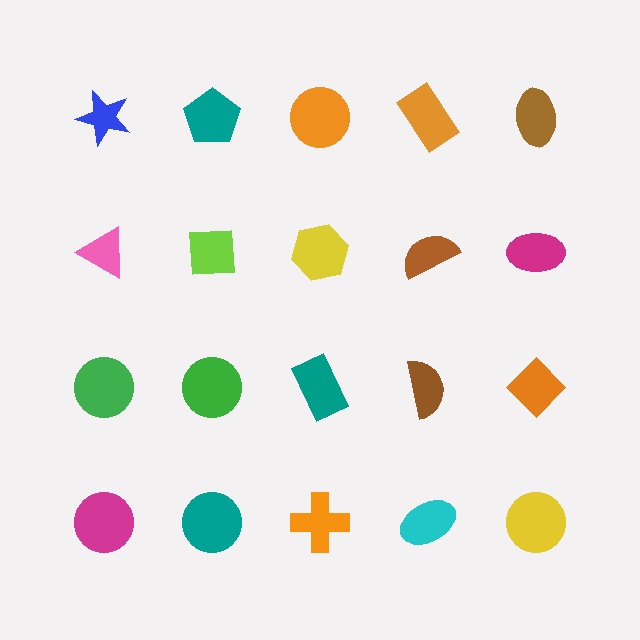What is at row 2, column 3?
A yellow hexagon.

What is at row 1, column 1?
A blue star.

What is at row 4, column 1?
A magenta circle.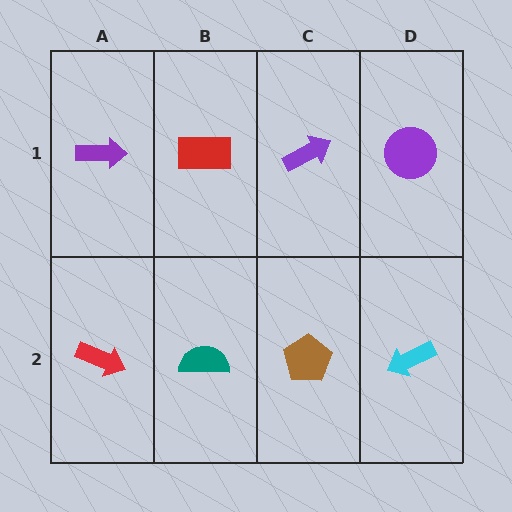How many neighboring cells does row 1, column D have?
2.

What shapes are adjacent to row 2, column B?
A red rectangle (row 1, column B), a red arrow (row 2, column A), a brown pentagon (row 2, column C).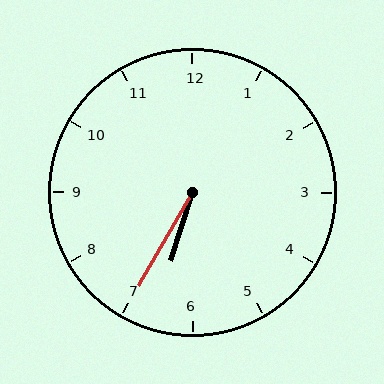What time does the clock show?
6:35.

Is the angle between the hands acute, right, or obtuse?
It is acute.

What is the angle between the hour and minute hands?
Approximately 12 degrees.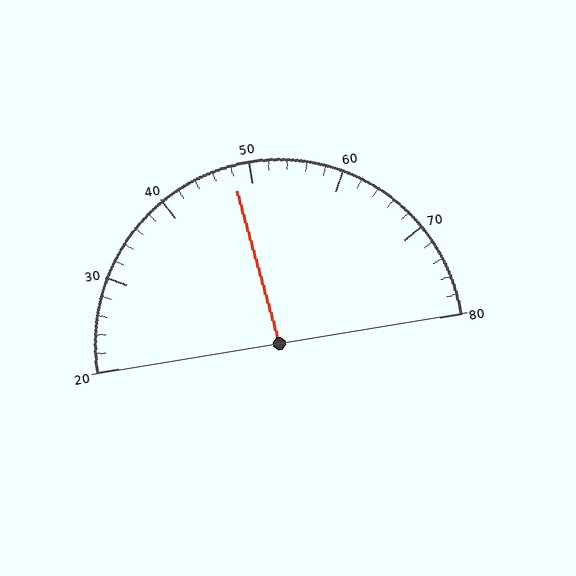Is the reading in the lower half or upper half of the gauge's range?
The reading is in the lower half of the range (20 to 80).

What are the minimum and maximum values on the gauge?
The gauge ranges from 20 to 80.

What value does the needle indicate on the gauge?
The needle indicates approximately 48.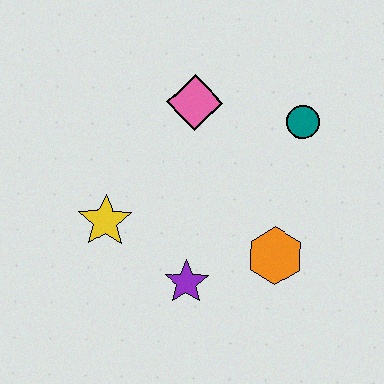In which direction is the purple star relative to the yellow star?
The purple star is to the right of the yellow star.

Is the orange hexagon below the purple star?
No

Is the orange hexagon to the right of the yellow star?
Yes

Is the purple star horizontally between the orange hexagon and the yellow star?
Yes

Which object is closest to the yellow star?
The purple star is closest to the yellow star.